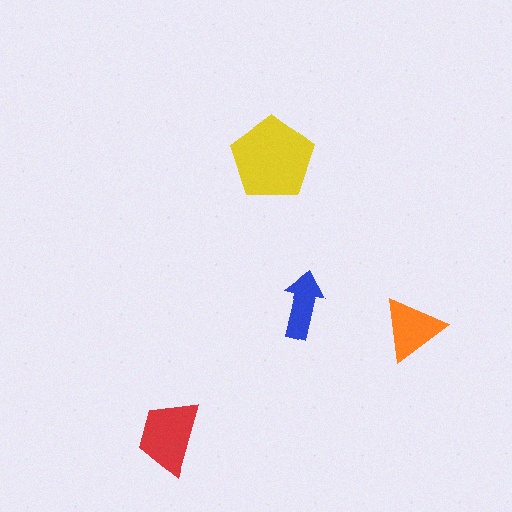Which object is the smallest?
The blue arrow.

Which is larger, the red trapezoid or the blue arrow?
The red trapezoid.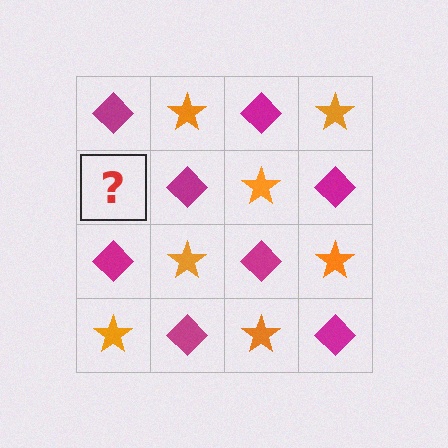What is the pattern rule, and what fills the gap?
The rule is that it alternates magenta diamond and orange star in a checkerboard pattern. The gap should be filled with an orange star.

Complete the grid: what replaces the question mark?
The question mark should be replaced with an orange star.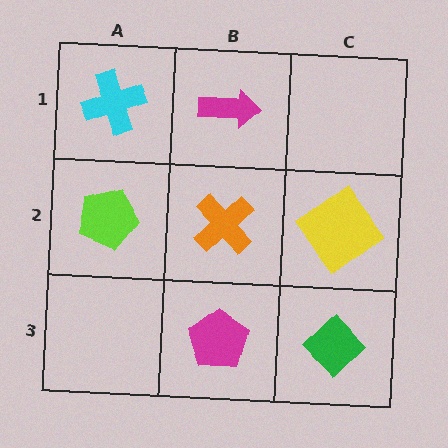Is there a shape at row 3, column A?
No, that cell is empty.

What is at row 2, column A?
A lime pentagon.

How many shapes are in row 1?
2 shapes.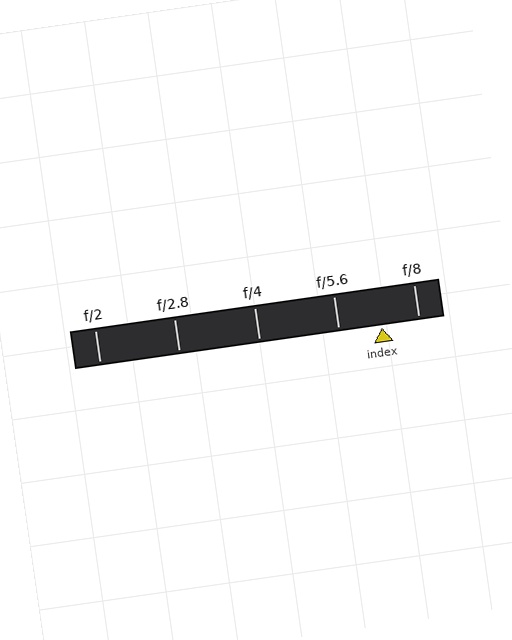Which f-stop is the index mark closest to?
The index mark is closest to f/8.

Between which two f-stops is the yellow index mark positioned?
The index mark is between f/5.6 and f/8.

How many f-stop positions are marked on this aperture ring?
There are 5 f-stop positions marked.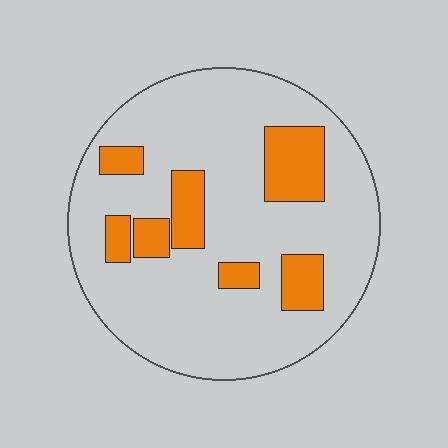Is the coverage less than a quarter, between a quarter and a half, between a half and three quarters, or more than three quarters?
Less than a quarter.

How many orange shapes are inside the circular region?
7.